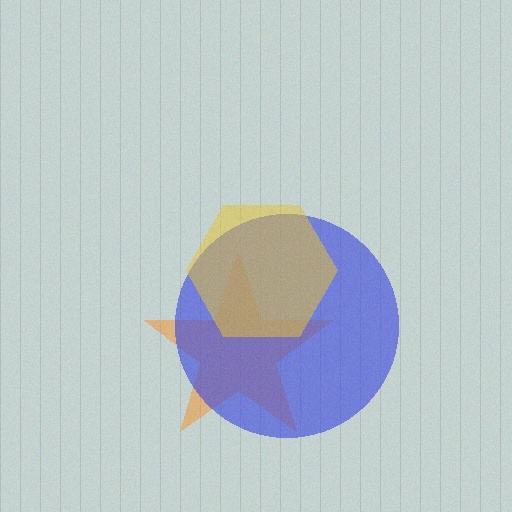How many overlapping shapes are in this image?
There are 3 overlapping shapes in the image.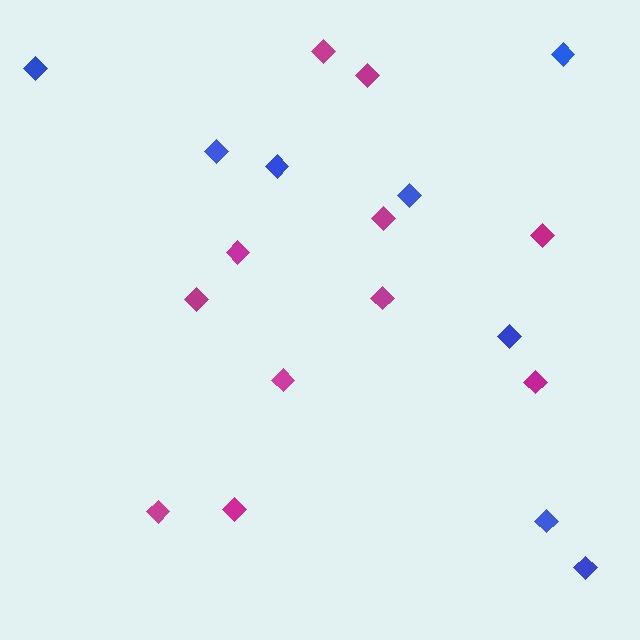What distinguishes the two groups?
There are 2 groups: one group of magenta diamonds (11) and one group of blue diamonds (8).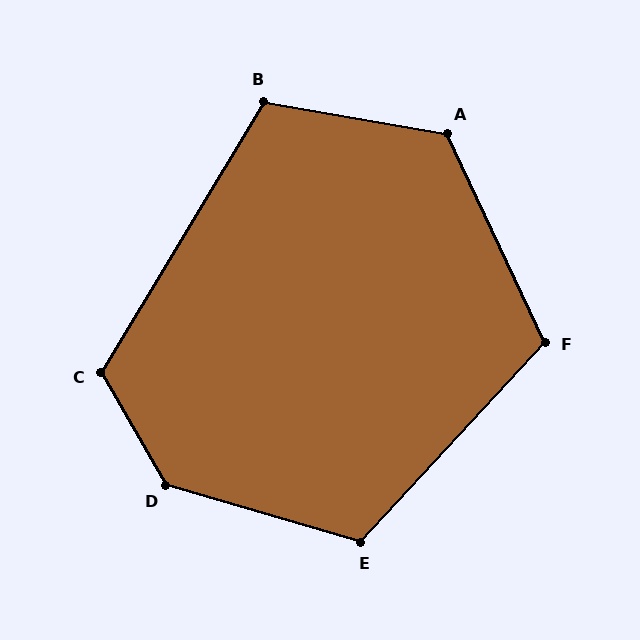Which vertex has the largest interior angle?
D, at approximately 137 degrees.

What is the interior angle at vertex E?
Approximately 116 degrees (obtuse).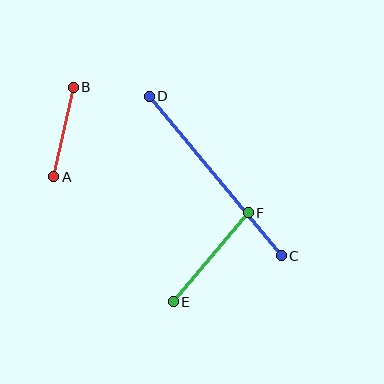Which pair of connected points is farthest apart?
Points C and D are farthest apart.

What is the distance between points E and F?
The distance is approximately 117 pixels.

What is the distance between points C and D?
The distance is approximately 207 pixels.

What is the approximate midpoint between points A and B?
The midpoint is at approximately (63, 132) pixels.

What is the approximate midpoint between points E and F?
The midpoint is at approximately (211, 257) pixels.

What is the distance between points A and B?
The distance is approximately 92 pixels.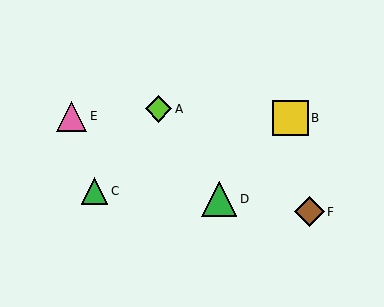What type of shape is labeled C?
Shape C is a green triangle.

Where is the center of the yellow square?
The center of the yellow square is at (290, 118).